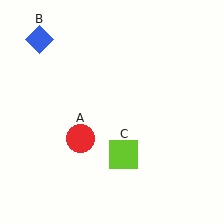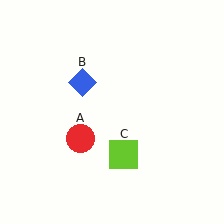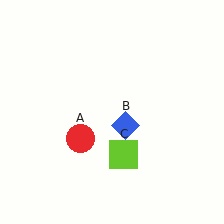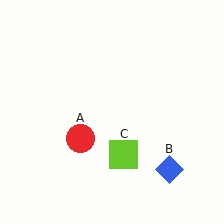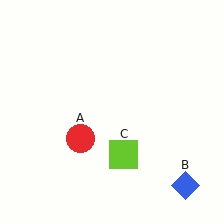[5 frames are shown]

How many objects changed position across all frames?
1 object changed position: blue diamond (object B).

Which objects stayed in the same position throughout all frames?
Red circle (object A) and lime square (object C) remained stationary.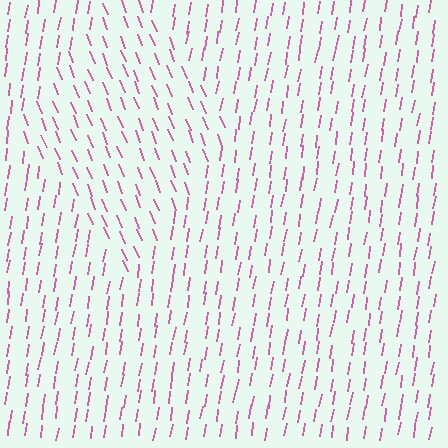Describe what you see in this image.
The image is filled with small pink line segments. A diamond region in the image has lines oriented differently from the surrounding lines, creating a visible texture boundary.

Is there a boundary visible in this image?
Yes, there is a texture boundary formed by a change in line orientation.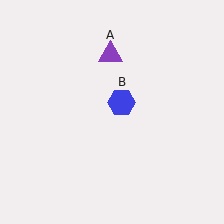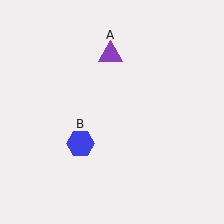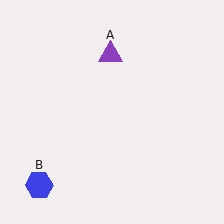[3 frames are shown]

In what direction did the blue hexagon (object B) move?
The blue hexagon (object B) moved down and to the left.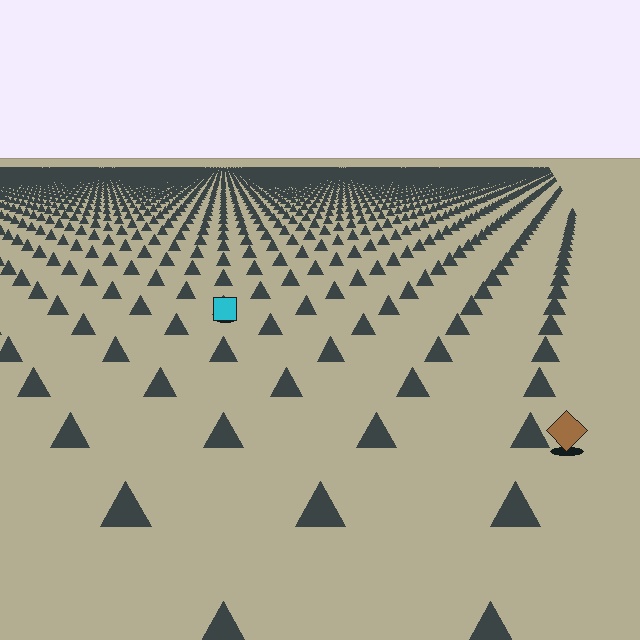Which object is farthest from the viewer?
The cyan square is farthest from the viewer. It appears smaller and the ground texture around it is denser.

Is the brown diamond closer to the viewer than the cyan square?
Yes. The brown diamond is closer — you can tell from the texture gradient: the ground texture is coarser near it.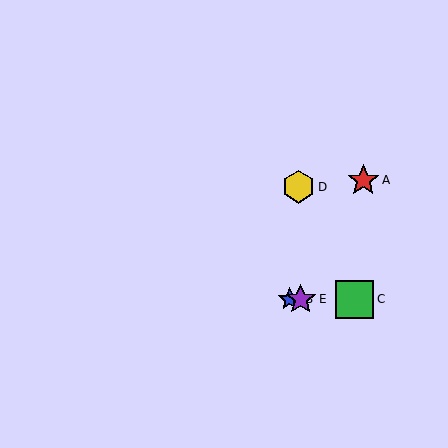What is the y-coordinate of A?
Object A is at y≈180.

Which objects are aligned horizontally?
Objects B, C, E are aligned horizontally.